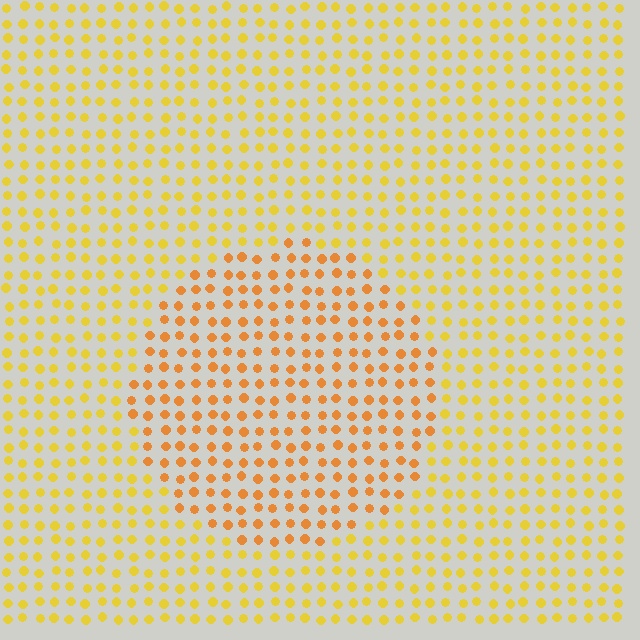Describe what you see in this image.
The image is filled with small yellow elements in a uniform arrangement. A circle-shaped region is visible where the elements are tinted to a slightly different hue, forming a subtle color boundary.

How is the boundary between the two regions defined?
The boundary is defined purely by a slight shift in hue (about 24 degrees). Spacing, size, and orientation are identical on both sides.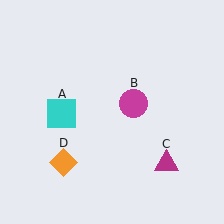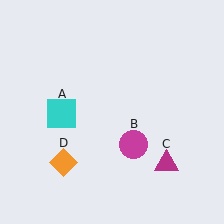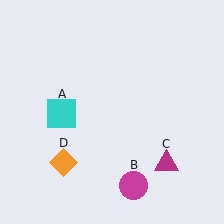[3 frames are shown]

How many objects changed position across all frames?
1 object changed position: magenta circle (object B).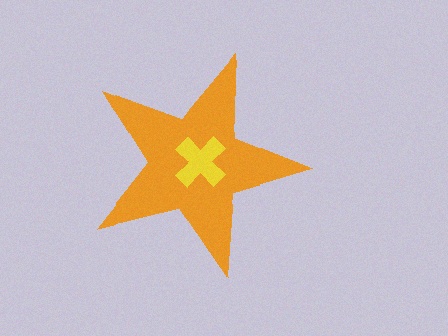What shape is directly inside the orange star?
The yellow cross.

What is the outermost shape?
The orange star.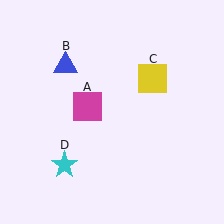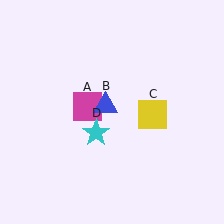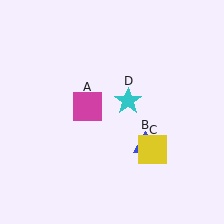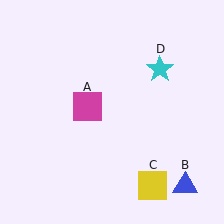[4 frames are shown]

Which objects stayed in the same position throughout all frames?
Magenta square (object A) remained stationary.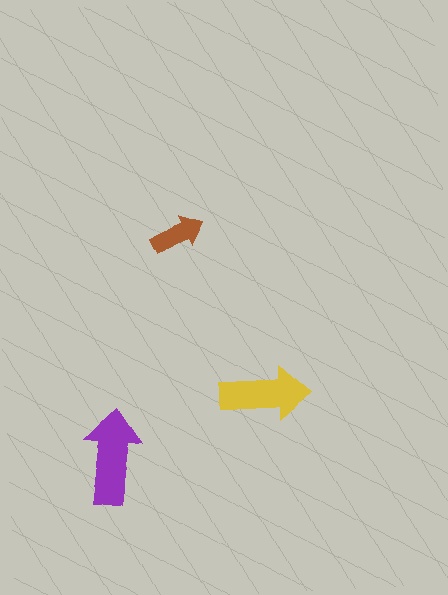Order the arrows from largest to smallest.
the purple one, the yellow one, the brown one.